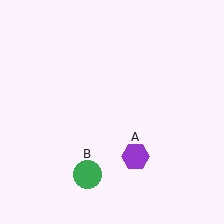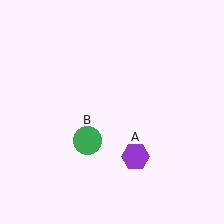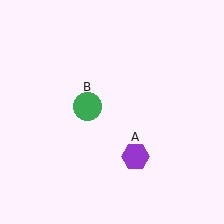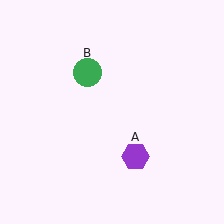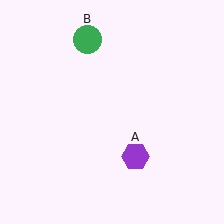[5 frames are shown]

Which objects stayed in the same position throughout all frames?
Purple hexagon (object A) remained stationary.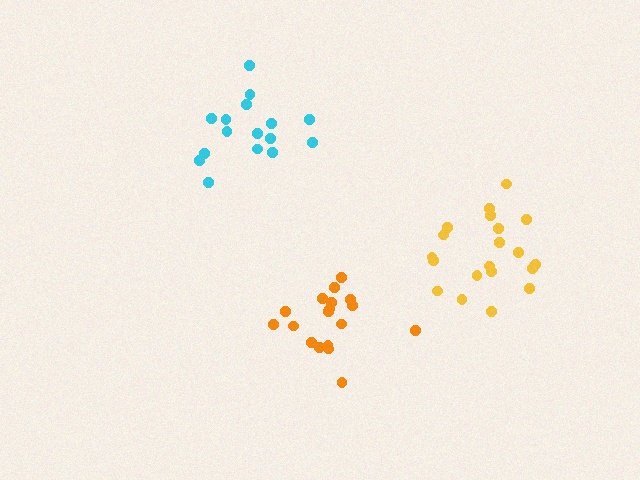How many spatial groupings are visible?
There are 3 spatial groupings.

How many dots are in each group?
Group 1: 20 dots, Group 2: 18 dots, Group 3: 16 dots (54 total).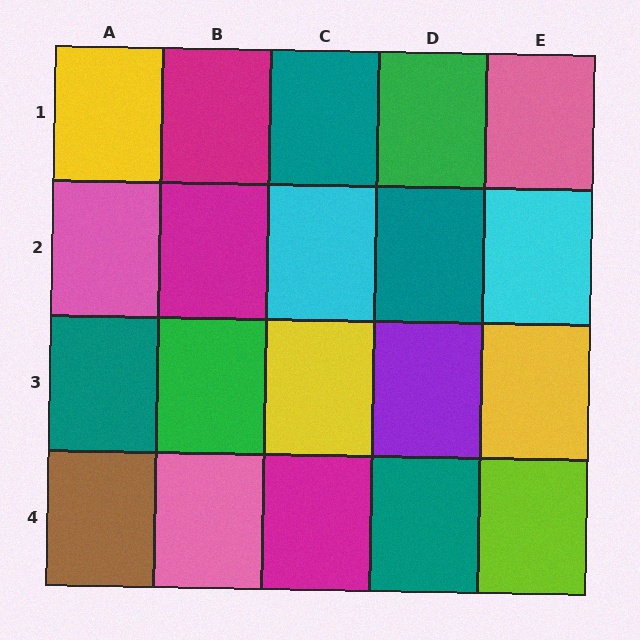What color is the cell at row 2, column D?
Teal.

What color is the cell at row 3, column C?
Yellow.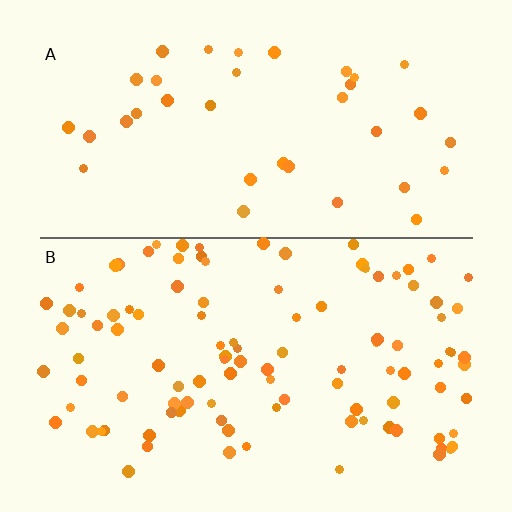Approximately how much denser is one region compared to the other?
Approximately 2.9× — region B over region A.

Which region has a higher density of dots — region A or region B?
B (the bottom).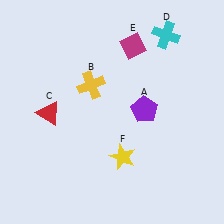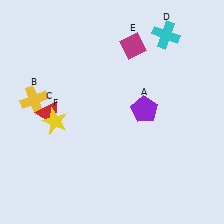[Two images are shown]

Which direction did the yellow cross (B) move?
The yellow cross (B) moved left.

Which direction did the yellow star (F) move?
The yellow star (F) moved left.